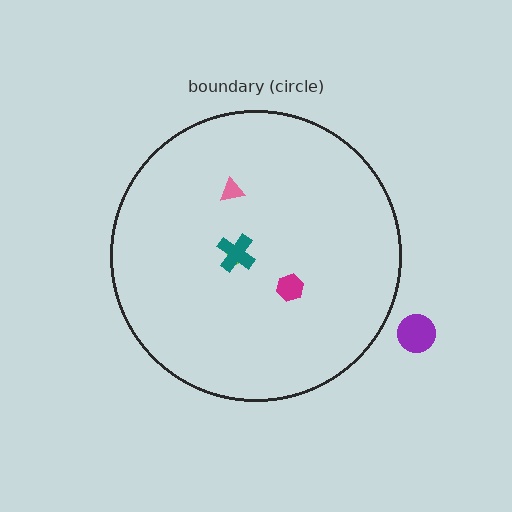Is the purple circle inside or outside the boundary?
Outside.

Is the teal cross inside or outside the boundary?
Inside.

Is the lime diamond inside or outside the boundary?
Inside.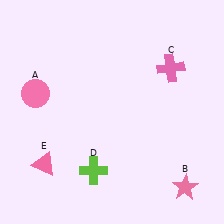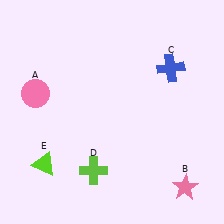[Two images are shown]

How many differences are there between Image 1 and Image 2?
There are 2 differences between the two images.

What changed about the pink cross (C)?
In Image 1, C is pink. In Image 2, it changed to blue.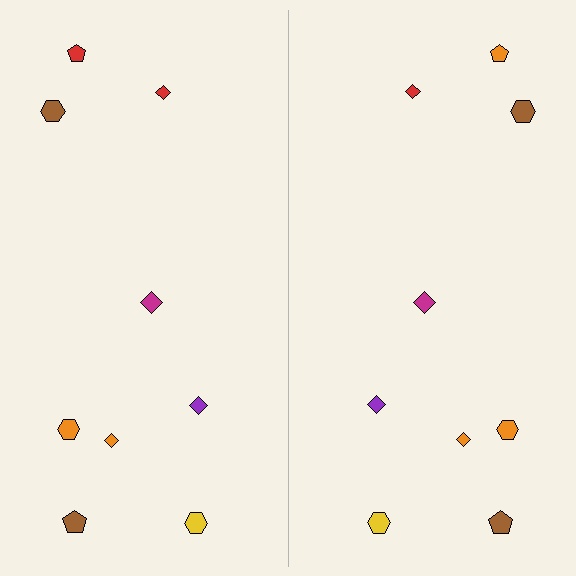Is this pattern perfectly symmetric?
No, the pattern is not perfectly symmetric. The orange pentagon on the right side breaks the symmetry — its mirror counterpart is red.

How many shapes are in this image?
There are 18 shapes in this image.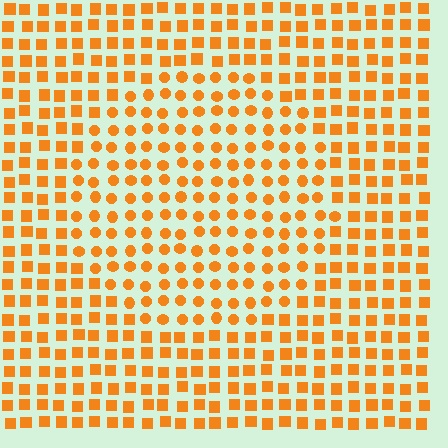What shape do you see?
I see a circle.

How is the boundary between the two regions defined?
The boundary is defined by a change in element shape: circles inside vs. squares outside. All elements share the same color and spacing.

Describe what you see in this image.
The image is filled with small orange elements arranged in a uniform grid. A circle-shaped region contains circles, while the surrounding area contains squares. The boundary is defined purely by the change in element shape.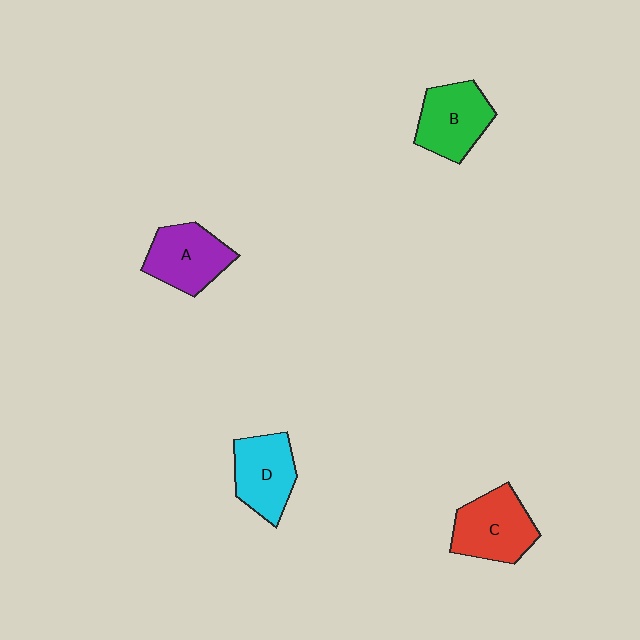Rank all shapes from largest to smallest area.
From largest to smallest: C (red), B (green), A (purple), D (cyan).